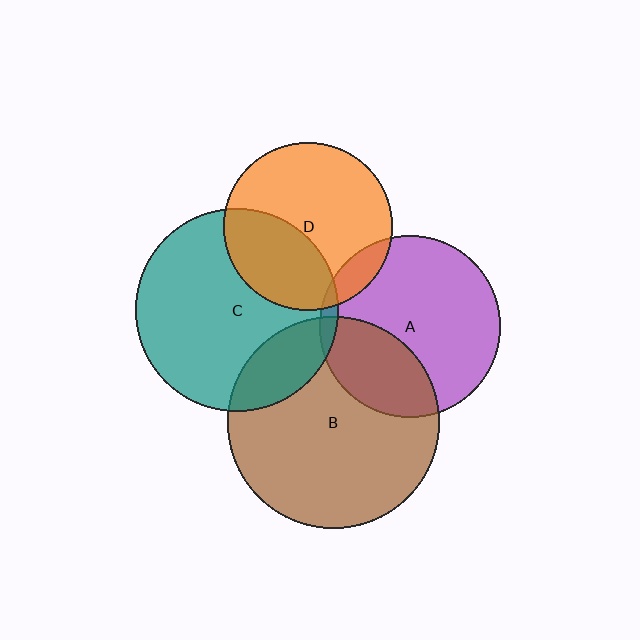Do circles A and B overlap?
Yes.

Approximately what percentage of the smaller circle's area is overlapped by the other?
Approximately 30%.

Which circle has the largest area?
Circle B (brown).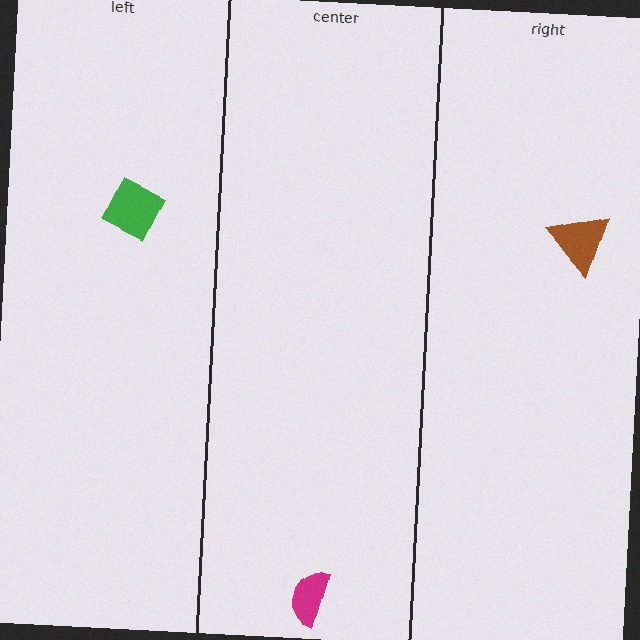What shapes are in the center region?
The magenta semicircle.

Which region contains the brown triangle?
The right region.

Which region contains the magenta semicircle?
The center region.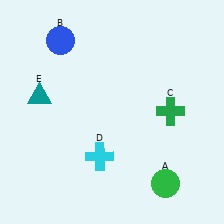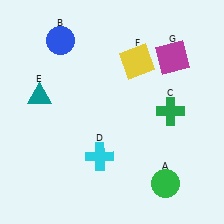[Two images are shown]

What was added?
A yellow square (F), a magenta square (G) were added in Image 2.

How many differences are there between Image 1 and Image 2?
There are 2 differences between the two images.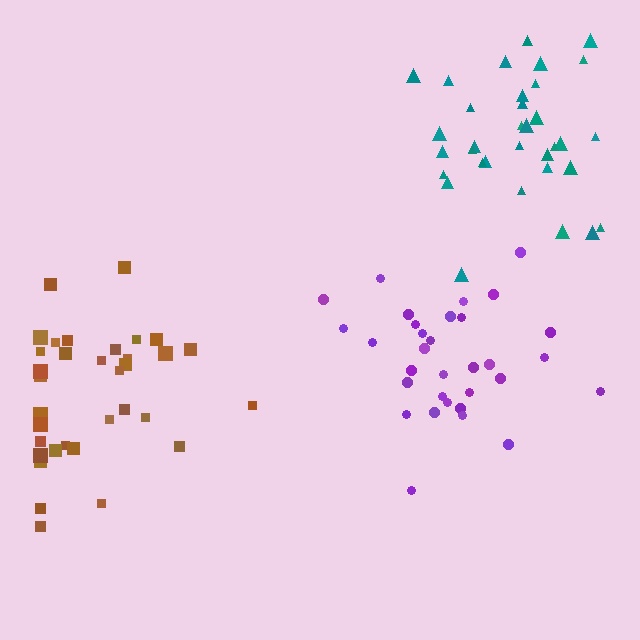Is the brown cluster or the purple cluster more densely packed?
Purple.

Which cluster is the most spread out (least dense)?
Brown.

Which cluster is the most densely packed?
Teal.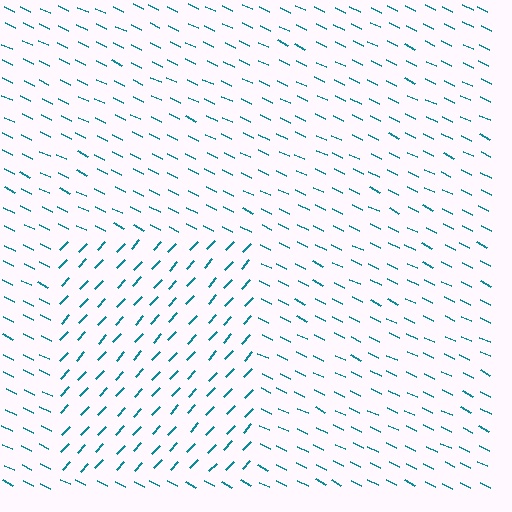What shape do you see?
I see a rectangle.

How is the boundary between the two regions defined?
The boundary is defined purely by a change in line orientation (approximately 73 degrees difference). All lines are the same color and thickness.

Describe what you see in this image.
The image is filled with small teal line segments. A rectangle region in the image has lines oriented differently from the surrounding lines, creating a visible texture boundary.